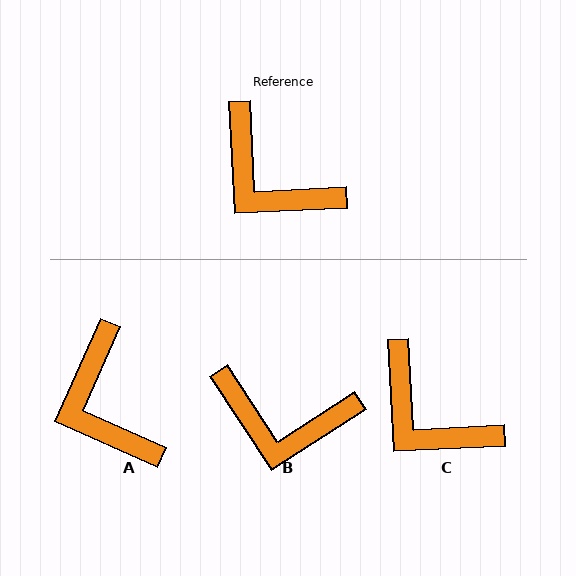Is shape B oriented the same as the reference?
No, it is off by about 30 degrees.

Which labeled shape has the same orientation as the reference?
C.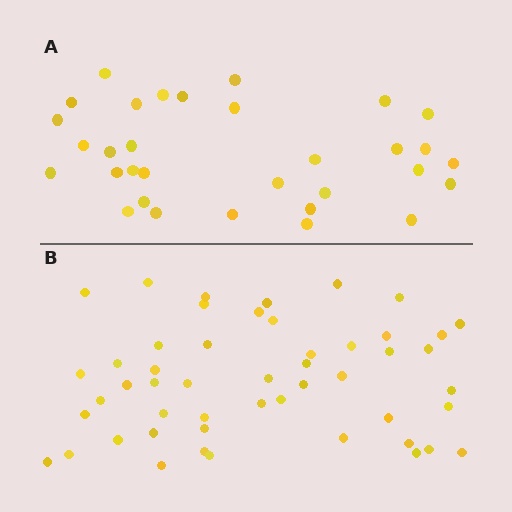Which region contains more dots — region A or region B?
Region B (the bottom region) has more dots.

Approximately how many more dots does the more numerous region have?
Region B has approximately 20 more dots than region A.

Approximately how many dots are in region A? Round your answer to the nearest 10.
About 30 dots. (The exact count is 32, which rounds to 30.)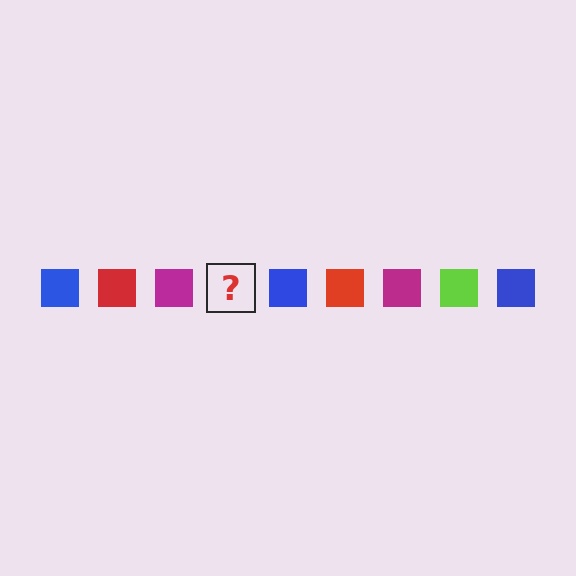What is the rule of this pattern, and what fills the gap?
The rule is that the pattern cycles through blue, red, magenta, lime squares. The gap should be filled with a lime square.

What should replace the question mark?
The question mark should be replaced with a lime square.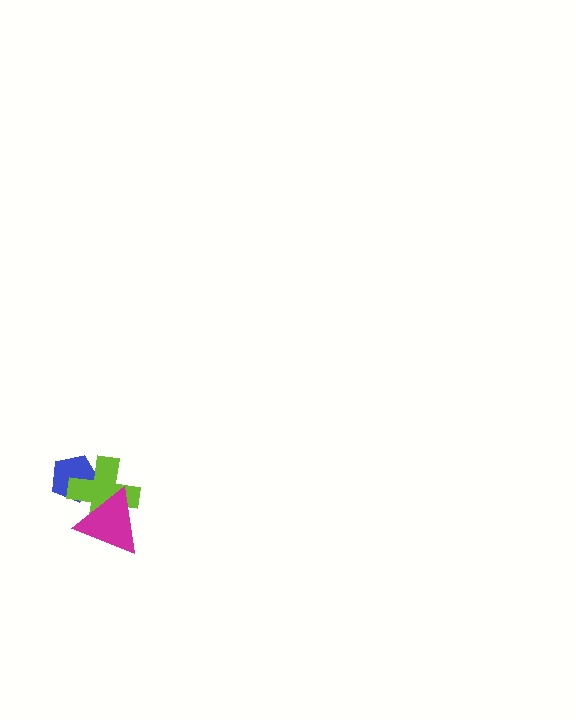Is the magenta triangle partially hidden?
No, no other shape covers it.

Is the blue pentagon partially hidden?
Yes, it is partially covered by another shape.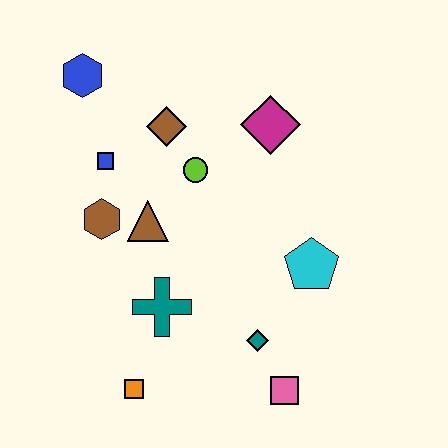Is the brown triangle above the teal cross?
Yes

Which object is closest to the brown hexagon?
The brown triangle is closest to the brown hexagon.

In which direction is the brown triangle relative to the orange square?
The brown triangle is above the orange square.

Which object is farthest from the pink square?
The blue hexagon is farthest from the pink square.